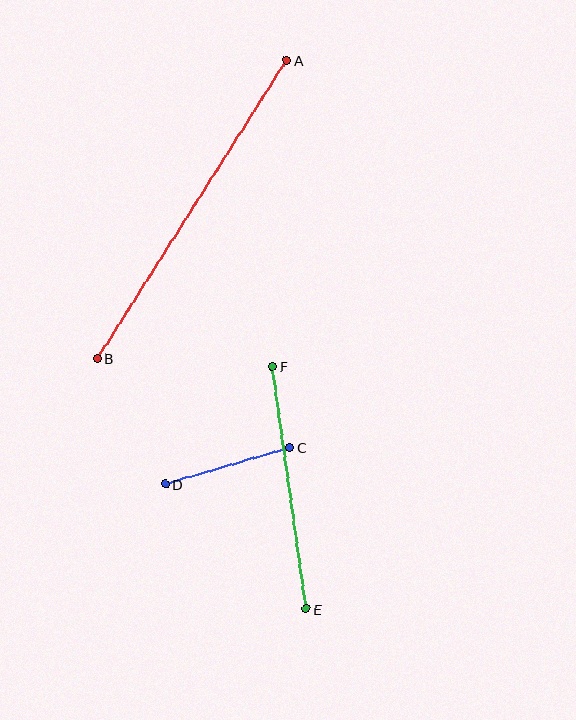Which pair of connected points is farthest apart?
Points A and B are farthest apart.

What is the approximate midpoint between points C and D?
The midpoint is at approximately (228, 466) pixels.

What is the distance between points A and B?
The distance is approximately 353 pixels.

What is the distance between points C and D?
The distance is approximately 129 pixels.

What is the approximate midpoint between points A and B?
The midpoint is at approximately (192, 209) pixels.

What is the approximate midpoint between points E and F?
The midpoint is at approximately (289, 488) pixels.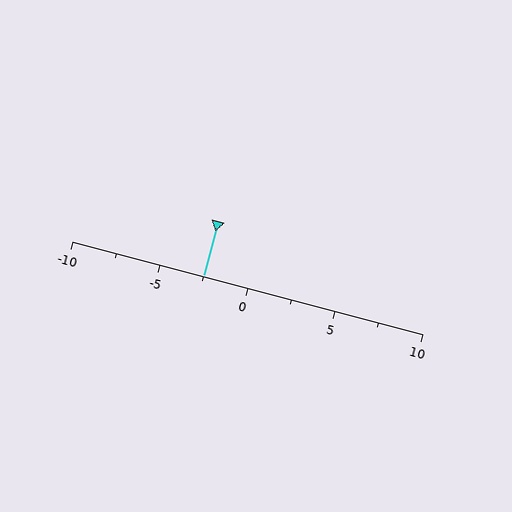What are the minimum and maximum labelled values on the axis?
The axis runs from -10 to 10.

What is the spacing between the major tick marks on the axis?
The major ticks are spaced 5 apart.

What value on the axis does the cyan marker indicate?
The marker indicates approximately -2.5.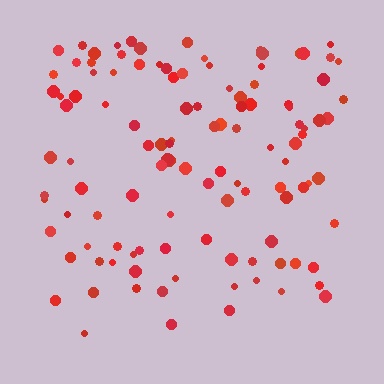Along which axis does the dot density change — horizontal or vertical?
Vertical.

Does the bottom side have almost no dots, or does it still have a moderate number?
Still a moderate number, just noticeably fewer than the top.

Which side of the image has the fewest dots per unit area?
The bottom.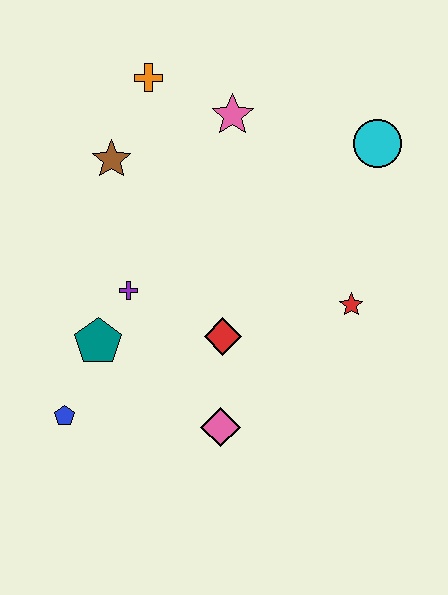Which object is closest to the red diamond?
The pink diamond is closest to the red diamond.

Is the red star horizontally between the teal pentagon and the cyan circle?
Yes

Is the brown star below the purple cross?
No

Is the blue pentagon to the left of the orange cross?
Yes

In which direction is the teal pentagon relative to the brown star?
The teal pentagon is below the brown star.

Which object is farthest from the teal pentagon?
The cyan circle is farthest from the teal pentagon.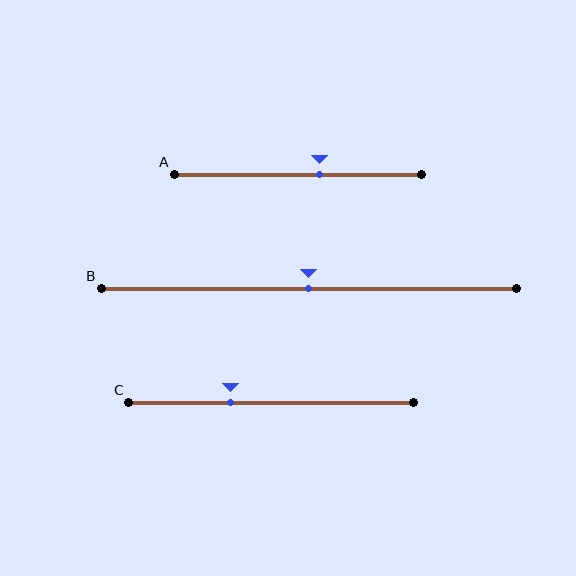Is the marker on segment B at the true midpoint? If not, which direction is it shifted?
Yes, the marker on segment B is at the true midpoint.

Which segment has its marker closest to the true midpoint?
Segment B has its marker closest to the true midpoint.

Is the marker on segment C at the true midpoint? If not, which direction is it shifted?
No, the marker on segment C is shifted to the left by about 14% of the segment length.